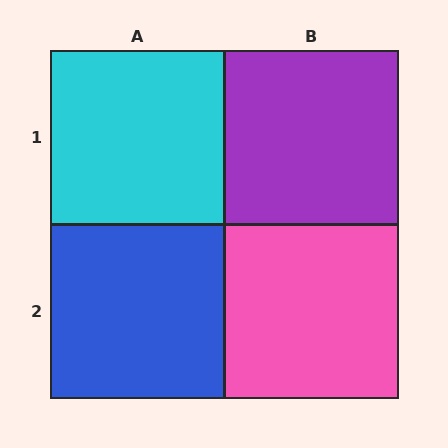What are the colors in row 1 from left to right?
Cyan, purple.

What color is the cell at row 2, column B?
Pink.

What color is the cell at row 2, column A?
Blue.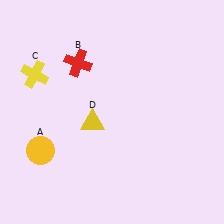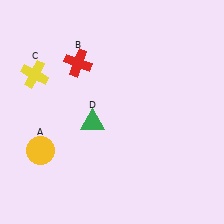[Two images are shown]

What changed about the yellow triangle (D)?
In Image 1, D is yellow. In Image 2, it changed to green.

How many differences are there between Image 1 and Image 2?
There is 1 difference between the two images.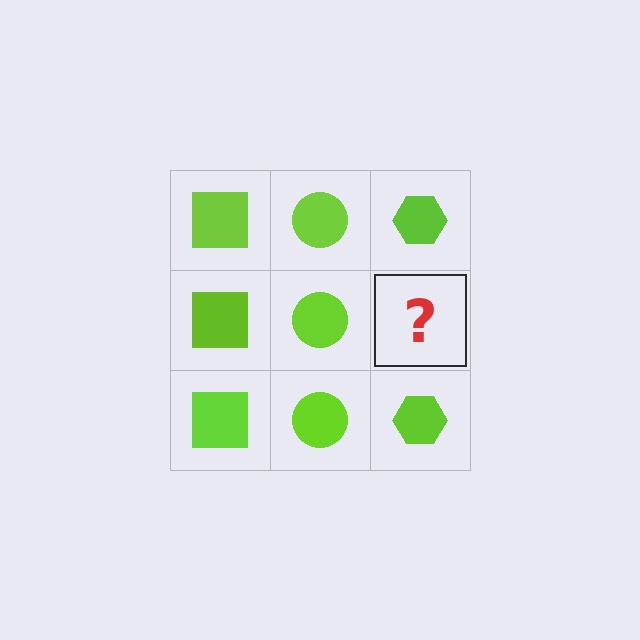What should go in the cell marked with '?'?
The missing cell should contain a lime hexagon.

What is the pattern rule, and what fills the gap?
The rule is that each column has a consistent shape. The gap should be filled with a lime hexagon.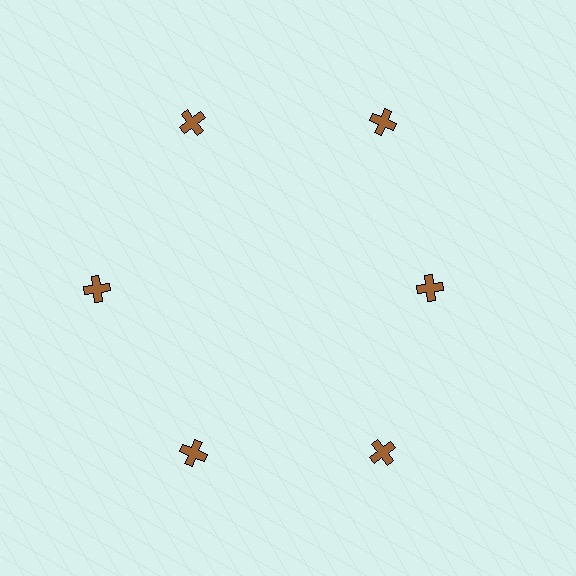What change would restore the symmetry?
The symmetry would be restored by moving it outward, back onto the ring so that all 6 crosses sit at equal angles and equal distance from the center.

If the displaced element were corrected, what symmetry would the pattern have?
It would have 6-fold rotational symmetry — the pattern would map onto itself every 60 degrees.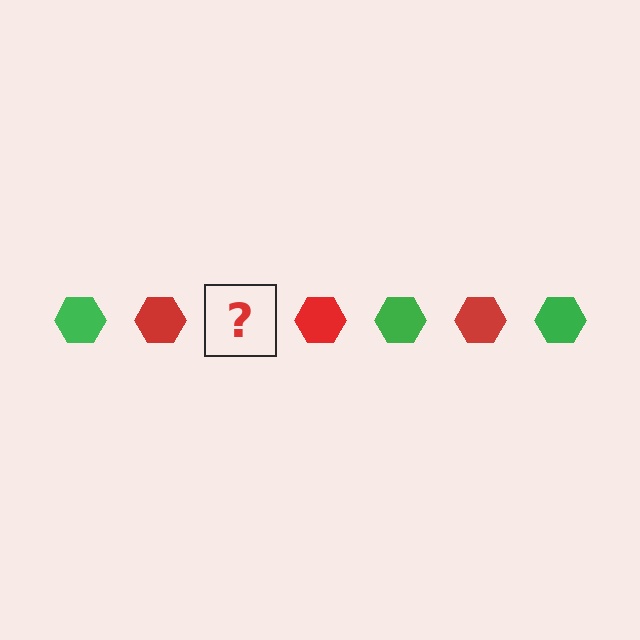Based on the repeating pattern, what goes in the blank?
The blank should be a green hexagon.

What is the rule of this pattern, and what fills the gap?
The rule is that the pattern cycles through green, red hexagons. The gap should be filled with a green hexagon.